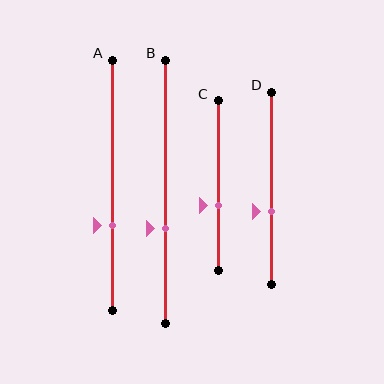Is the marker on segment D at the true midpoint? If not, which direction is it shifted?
No, the marker on segment D is shifted downward by about 12% of the segment length.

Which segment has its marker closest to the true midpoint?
Segment C has its marker closest to the true midpoint.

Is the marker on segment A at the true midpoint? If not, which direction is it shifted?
No, the marker on segment A is shifted downward by about 16% of the segment length.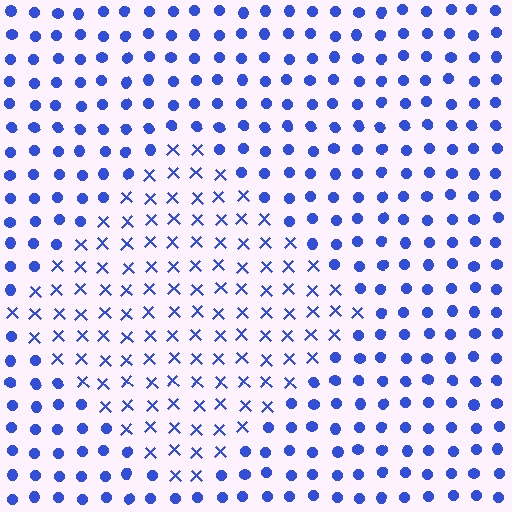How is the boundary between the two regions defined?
The boundary is defined by a change in element shape: X marks inside vs. circles outside. All elements share the same color and spacing.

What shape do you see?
I see a diamond.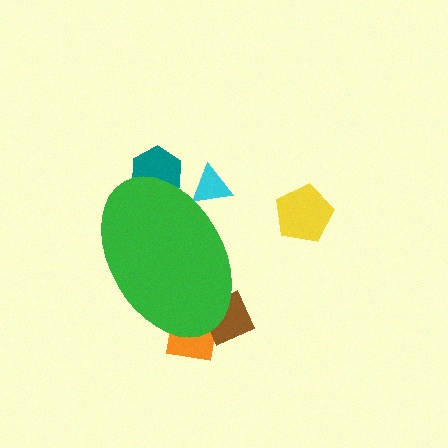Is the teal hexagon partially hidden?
Yes, the teal hexagon is partially hidden behind the green ellipse.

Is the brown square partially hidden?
Yes, the brown square is partially hidden behind the green ellipse.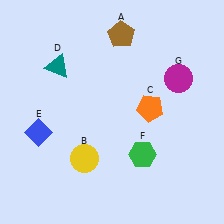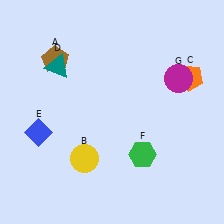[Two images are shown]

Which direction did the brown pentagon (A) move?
The brown pentagon (A) moved left.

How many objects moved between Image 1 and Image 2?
2 objects moved between the two images.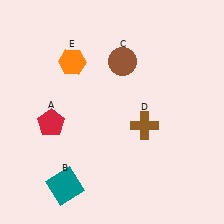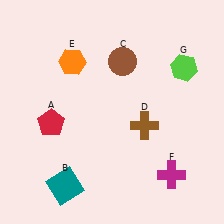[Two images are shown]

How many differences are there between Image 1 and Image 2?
There are 2 differences between the two images.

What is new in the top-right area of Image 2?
A lime hexagon (G) was added in the top-right area of Image 2.